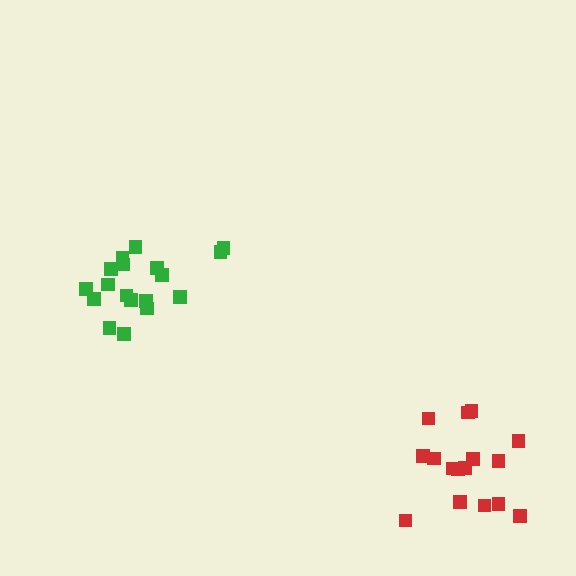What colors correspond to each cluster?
The clusters are colored: red, green.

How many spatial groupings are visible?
There are 2 spatial groupings.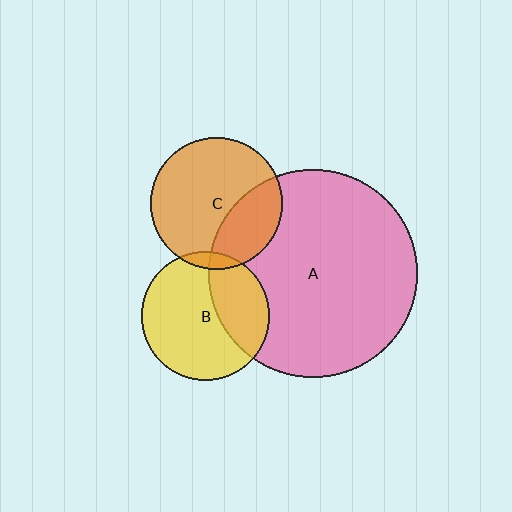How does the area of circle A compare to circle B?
Approximately 2.6 times.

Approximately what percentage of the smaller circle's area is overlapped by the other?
Approximately 30%.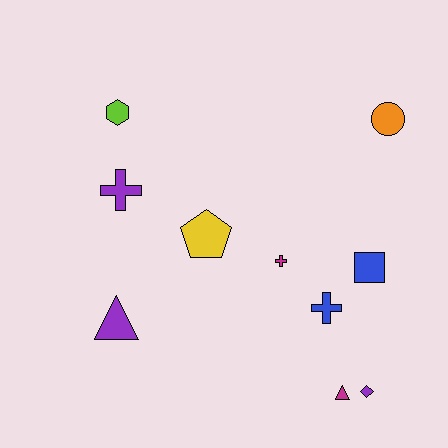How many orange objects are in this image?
There is 1 orange object.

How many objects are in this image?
There are 10 objects.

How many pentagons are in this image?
There is 1 pentagon.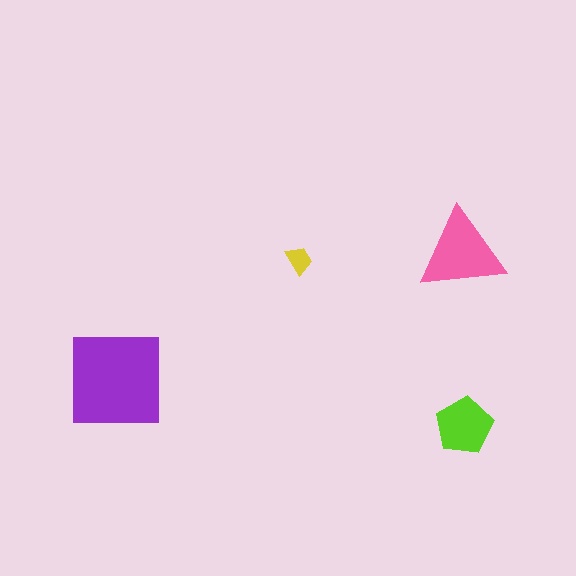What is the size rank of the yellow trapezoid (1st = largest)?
4th.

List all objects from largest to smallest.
The purple square, the pink triangle, the lime pentagon, the yellow trapezoid.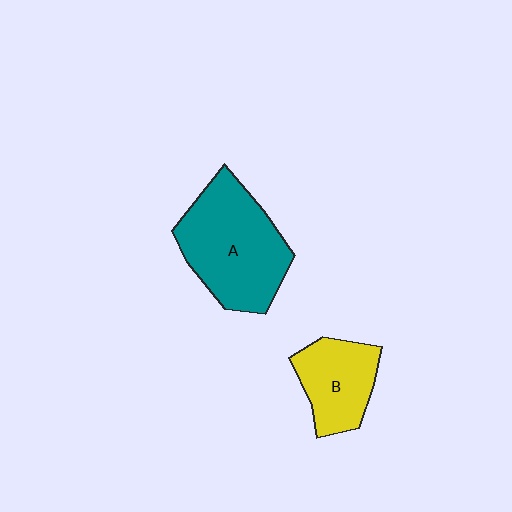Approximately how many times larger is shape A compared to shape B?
Approximately 1.7 times.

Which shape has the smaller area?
Shape B (yellow).